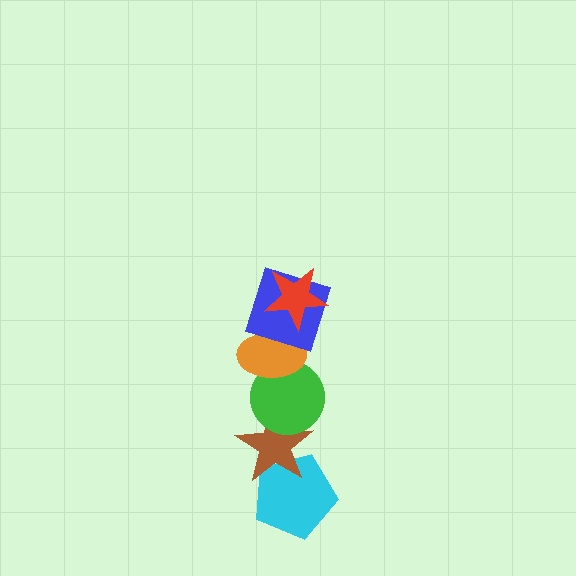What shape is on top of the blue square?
The red star is on top of the blue square.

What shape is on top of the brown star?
The green circle is on top of the brown star.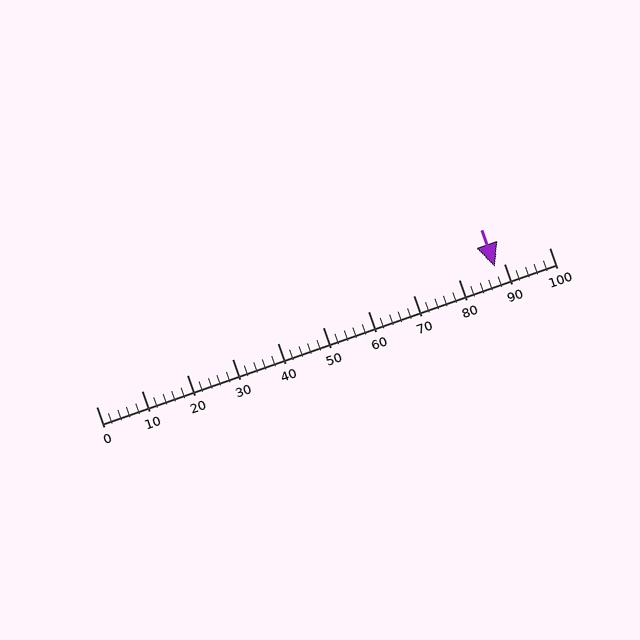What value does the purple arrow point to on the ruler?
The purple arrow points to approximately 88.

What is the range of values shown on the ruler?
The ruler shows values from 0 to 100.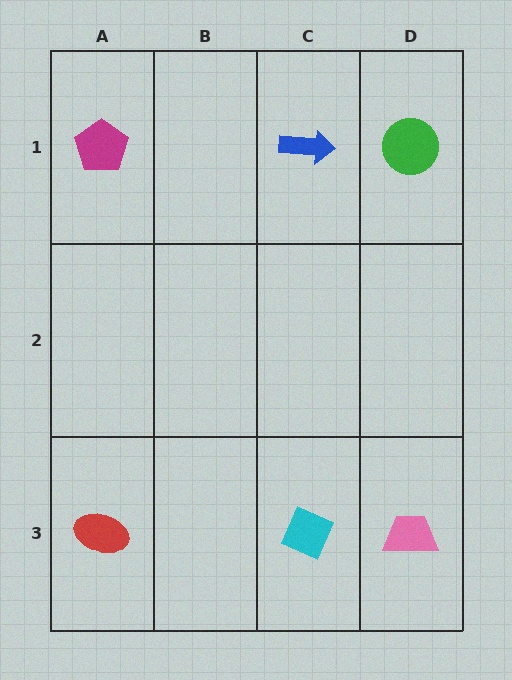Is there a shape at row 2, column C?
No, that cell is empty.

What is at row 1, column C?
A blue arrow.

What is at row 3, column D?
A pink trapezoid.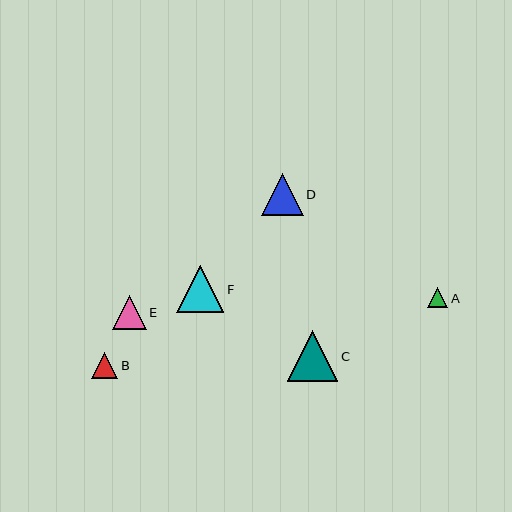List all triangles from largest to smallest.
From largest to smallest: C, F, D, E, B, A.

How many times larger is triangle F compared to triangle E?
Triangle F is approximately 1.4 times the size of triangle E.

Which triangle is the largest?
Triangle C is the largest with a size of approximately 51 pixels.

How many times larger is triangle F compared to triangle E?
Triangle F is approximately 1.4 times the size of triangle E.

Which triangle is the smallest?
Triangle A is the smallest with a size of approximately 20 pixels.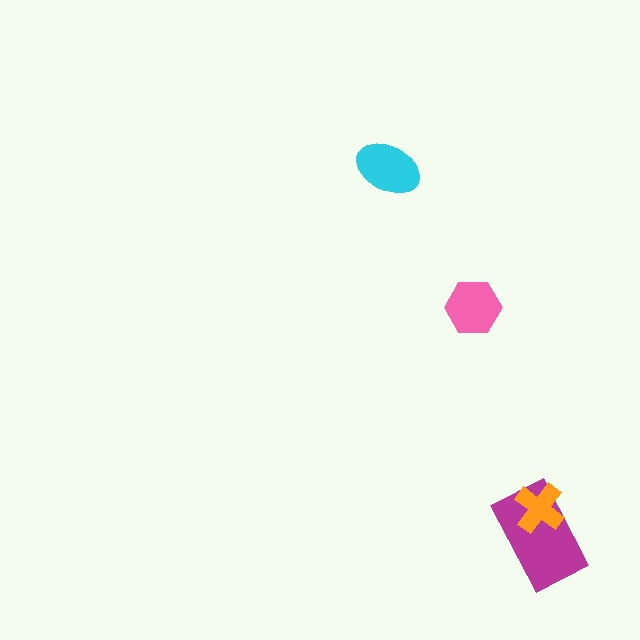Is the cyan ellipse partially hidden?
No, no other shape covers it.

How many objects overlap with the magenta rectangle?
1 object overlaps with the magenta rectangle.